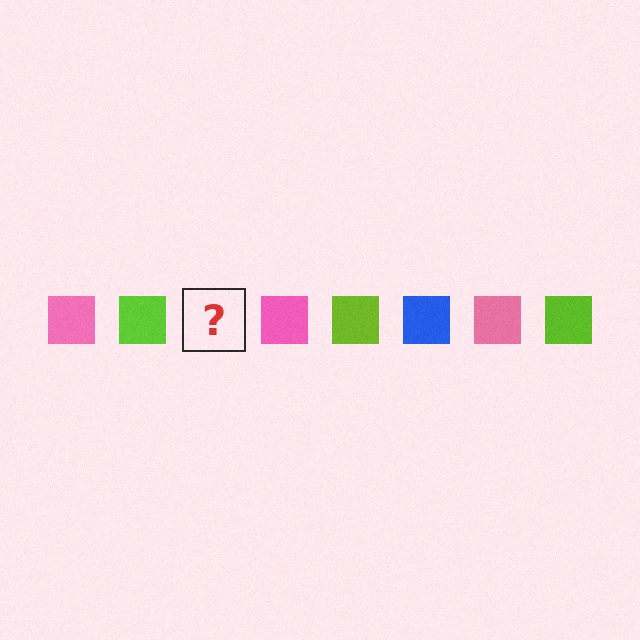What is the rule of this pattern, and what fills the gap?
The rule is that the pattern cycles through pink, lime, blue squares. The gap should be filled with a blue square.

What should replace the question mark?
The question mark should be replaced with a blue square.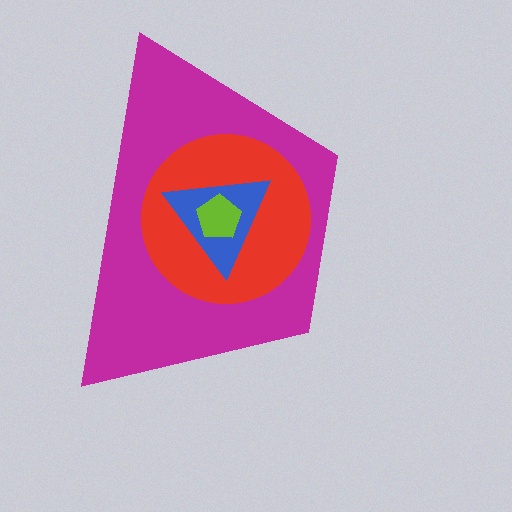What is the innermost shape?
The lime pentagon.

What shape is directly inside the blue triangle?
The lime pentagon.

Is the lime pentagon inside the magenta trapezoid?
Yes.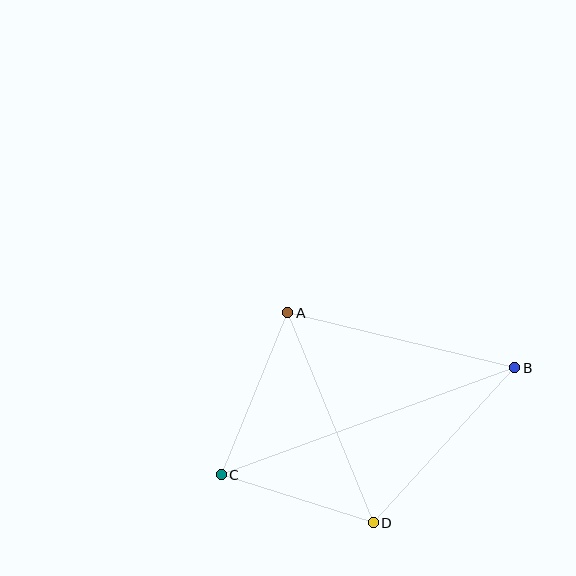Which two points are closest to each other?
Points C and D are closest to each other.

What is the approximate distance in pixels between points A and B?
The distance between A and B is approximately 233 pixels.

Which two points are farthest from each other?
Points B and C are farthest from each other.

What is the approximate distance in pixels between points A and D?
The distance between A and D is approximately 227 pixels.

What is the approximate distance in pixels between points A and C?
The distance between A and C is approximately 175 pixels.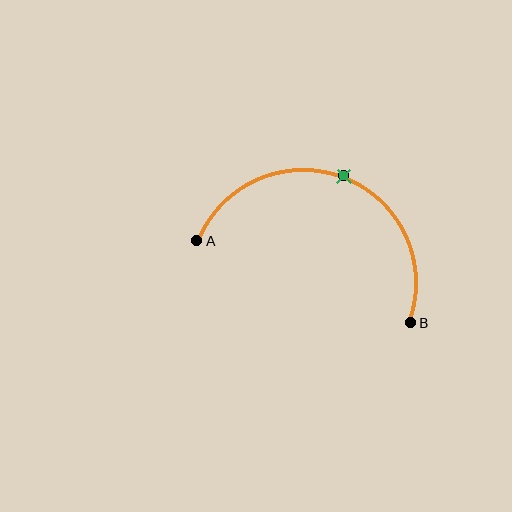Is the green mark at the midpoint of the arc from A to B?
Yes. The green mark lies on the arc at equal arc-length from both A and B — it is the arc midpoint.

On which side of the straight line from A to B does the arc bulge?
The arc bulges above the straight line connecting A and B.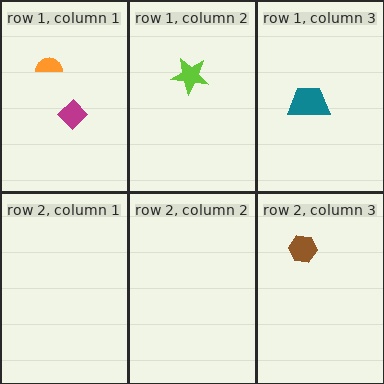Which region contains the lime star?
The row 1, column 2 region.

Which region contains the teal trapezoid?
The row 1, column 3 region.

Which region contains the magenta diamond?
The row 1, column 1 region.